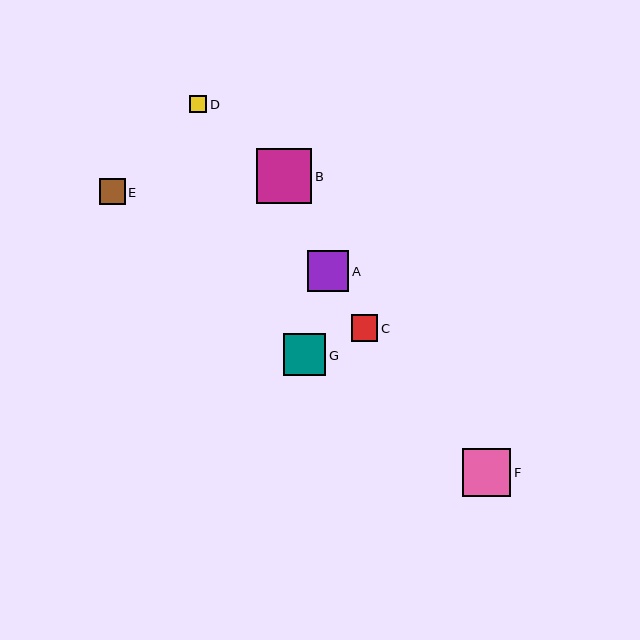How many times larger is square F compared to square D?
Square F is approximately 2.8 times the size of square D.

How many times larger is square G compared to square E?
Square G is approximately 1.6 times the size of square E.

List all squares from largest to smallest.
From largest to smallest: B, F, G, A, C, E, D.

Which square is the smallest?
Square D is the smallest with a size of approximately 17 pixels.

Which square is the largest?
Square B is the largest with a size of approximately 55 pixels.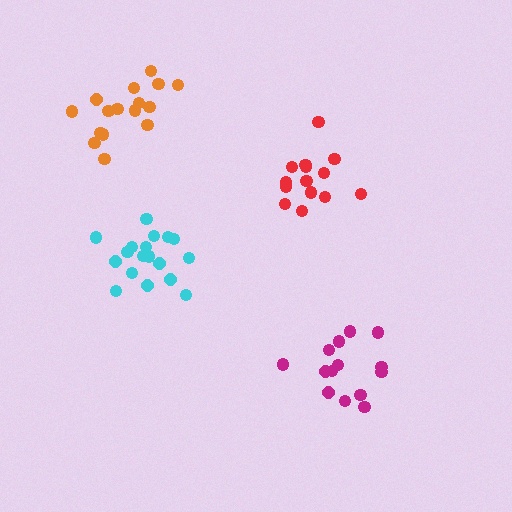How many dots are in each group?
Group 1: 18 dots, Group 2: 16 dots, Group 3: 14 dots, Group 4: 14 dots (62 total).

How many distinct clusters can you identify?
There are 4 distinct clusters.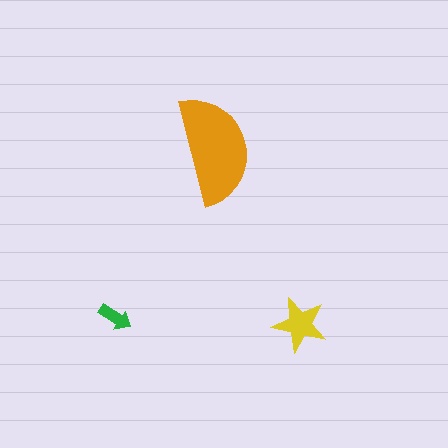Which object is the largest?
The orange semicircle.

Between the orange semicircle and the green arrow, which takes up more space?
The orange semicircle.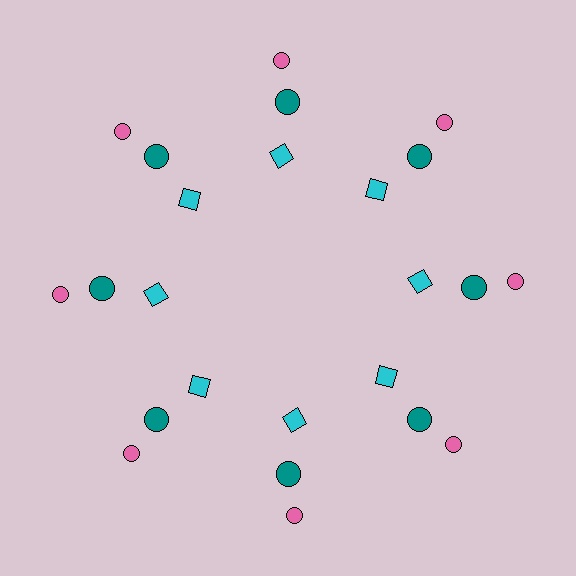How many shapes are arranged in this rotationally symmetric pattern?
There are 24 shapes, arranged in 8 groups of 3.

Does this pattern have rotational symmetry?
Yes, this pattern has 8-fold rotational symmetry. It looks the same after rotating 45 degrees around the center.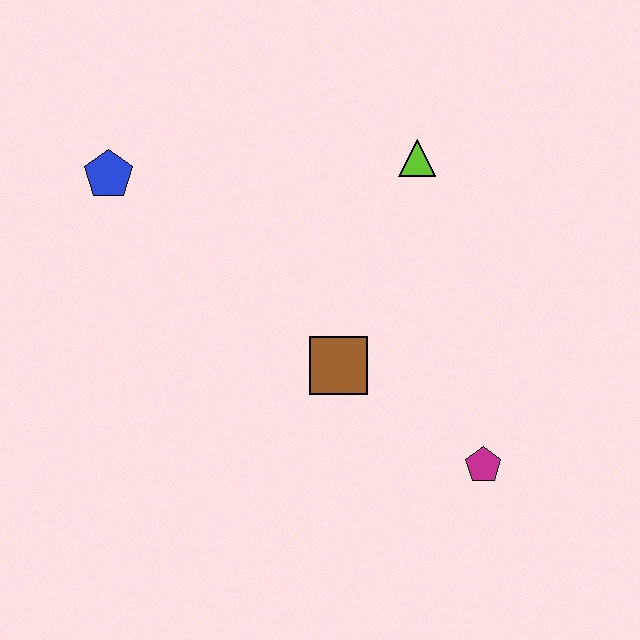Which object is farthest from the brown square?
The blue pentagon is farthest from the brown square.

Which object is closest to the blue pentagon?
The brown square is closest to the blue pentagon.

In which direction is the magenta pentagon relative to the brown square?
The magenta pentagon is to the right of the brown square.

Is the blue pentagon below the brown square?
No